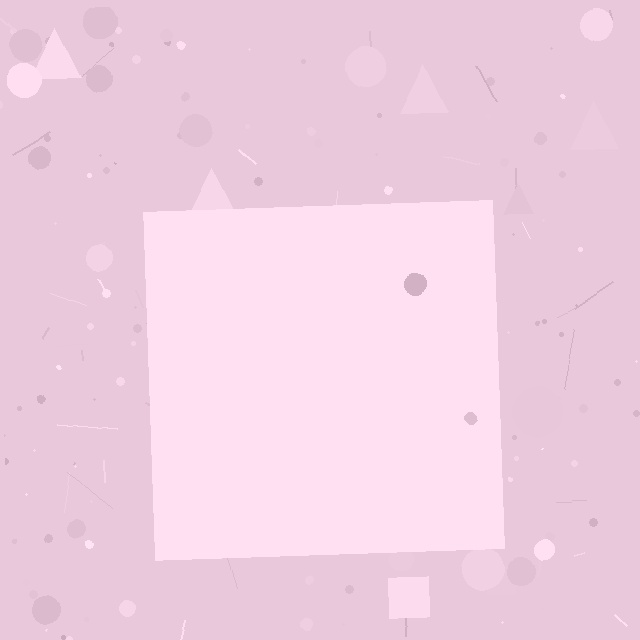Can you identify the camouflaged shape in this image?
The camouflaged shape is a square.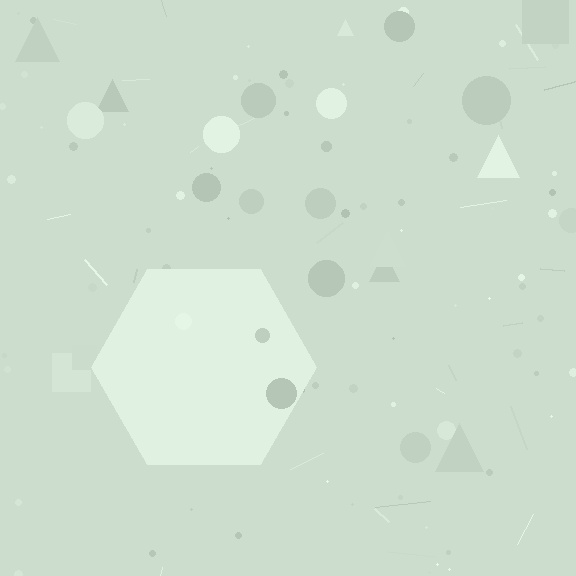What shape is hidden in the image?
A hexagon is hidden in the image.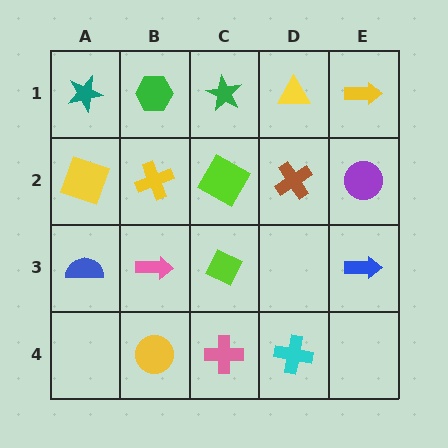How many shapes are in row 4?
3 shapes.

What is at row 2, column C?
A lime square.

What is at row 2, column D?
A brown cross.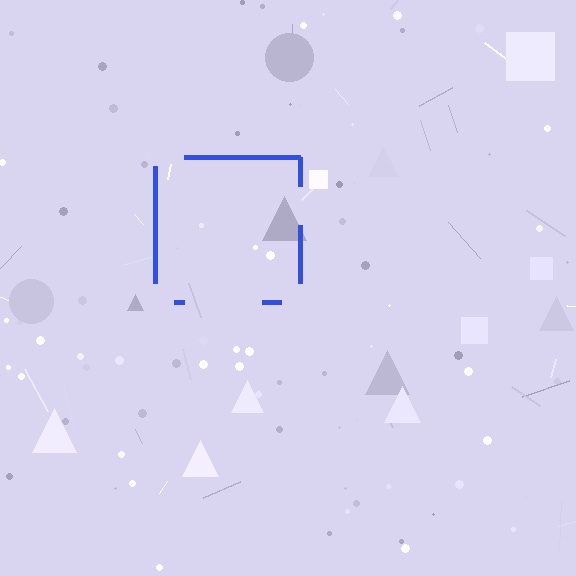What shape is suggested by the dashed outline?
The dashed outline suggests a square.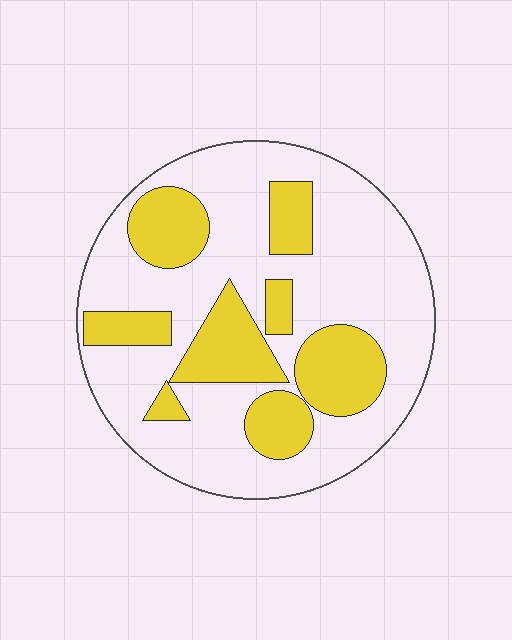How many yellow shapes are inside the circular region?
8.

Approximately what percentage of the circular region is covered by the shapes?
Approximately 30%.